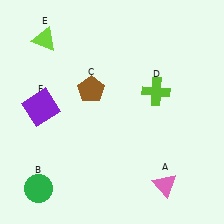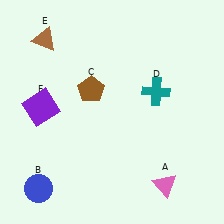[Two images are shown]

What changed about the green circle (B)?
In Image 1, B is green. In Image 2, it changed to blue.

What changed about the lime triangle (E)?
In Image 1, E is lime. In Image 2, it changed to brown.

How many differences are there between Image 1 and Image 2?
There are 3 differences between the two images.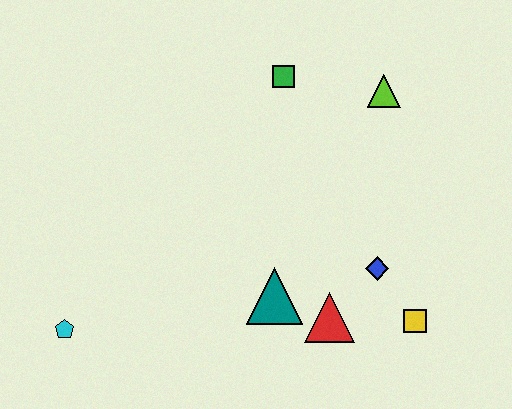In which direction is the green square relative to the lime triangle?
The green square is to the left of the lime triangle.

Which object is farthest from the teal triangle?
The lime triangle is farthest from the teal triangle.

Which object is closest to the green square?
The lime triangle is closest to the green square.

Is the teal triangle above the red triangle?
Yes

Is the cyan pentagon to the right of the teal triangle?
No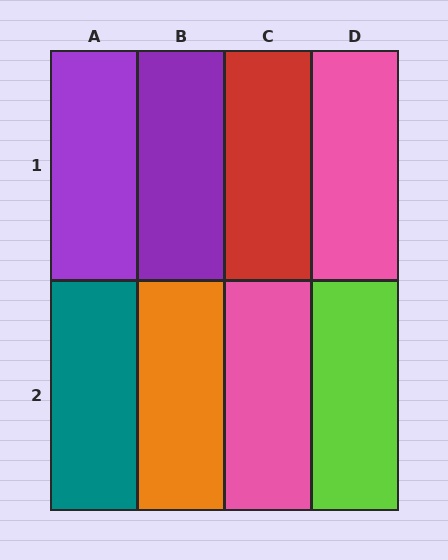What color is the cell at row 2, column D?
Lime.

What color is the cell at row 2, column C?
Pink.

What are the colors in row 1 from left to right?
Purple, purple, red, pink.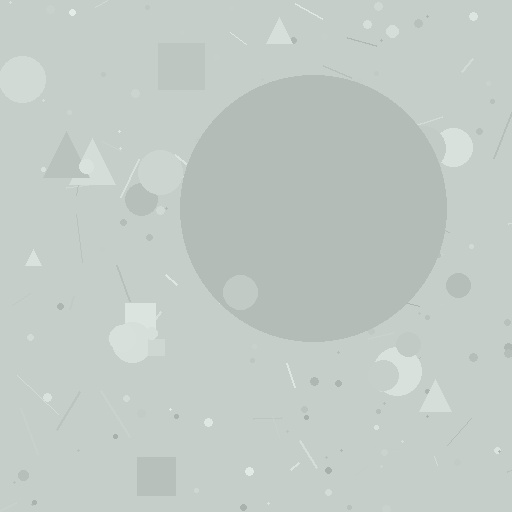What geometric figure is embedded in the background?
A circle is embedded in the background.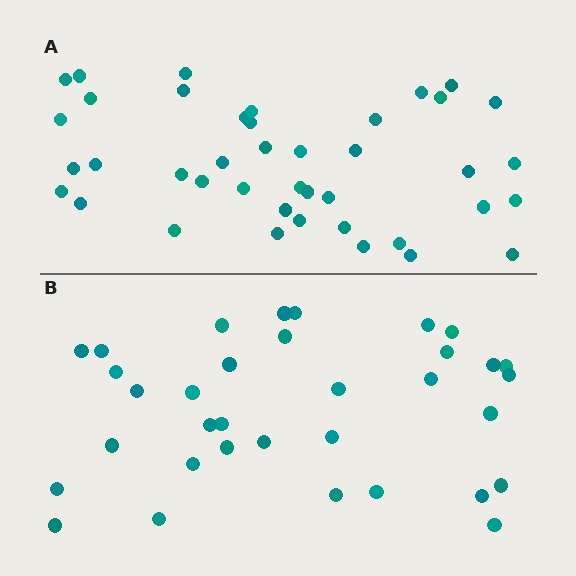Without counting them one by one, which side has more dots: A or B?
Region A (the top region) has more dots.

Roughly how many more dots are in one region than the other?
Region A has roughly 8 or so more dots than region B.